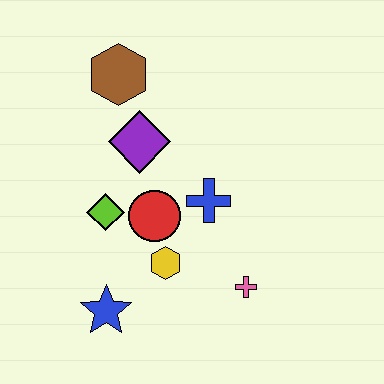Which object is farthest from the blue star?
The brown hexagon is farthest from the blue star.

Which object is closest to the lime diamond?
The red circle is closest to the lime diamond.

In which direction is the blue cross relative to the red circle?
The blue cross is to the right of the red circle.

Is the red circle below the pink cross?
No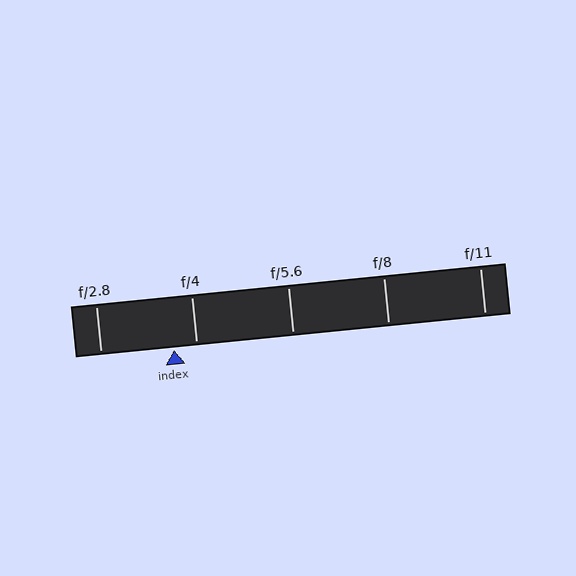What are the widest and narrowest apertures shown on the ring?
The widest aperture shown is f/2.8 and the narrowest is f/11.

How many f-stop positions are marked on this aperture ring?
There are 5 f-stop positions marked.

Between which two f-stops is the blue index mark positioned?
The index mark is between f/2.8 and f/4.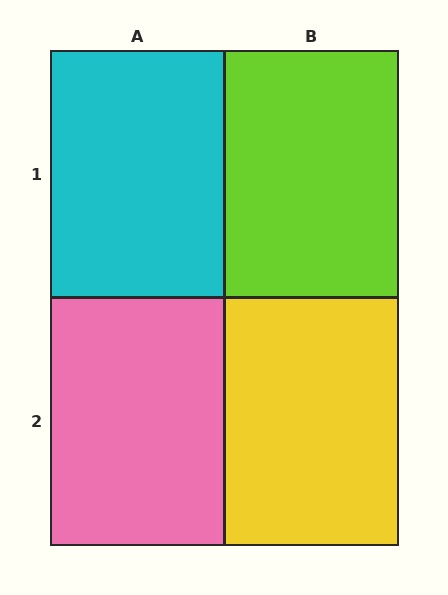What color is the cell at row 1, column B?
Lime.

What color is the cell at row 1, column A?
Cyan.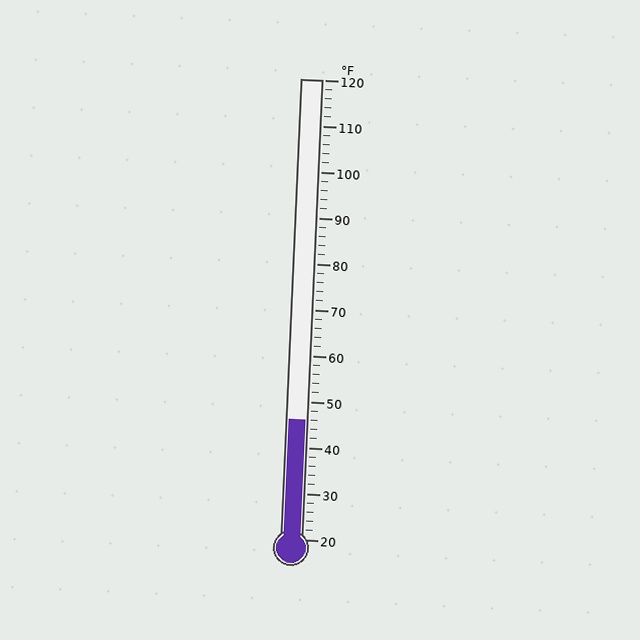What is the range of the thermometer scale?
The thermometer scale ranges from 20°F to 120°F.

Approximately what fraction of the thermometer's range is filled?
The thermometer is filled to approximately 25% of its range.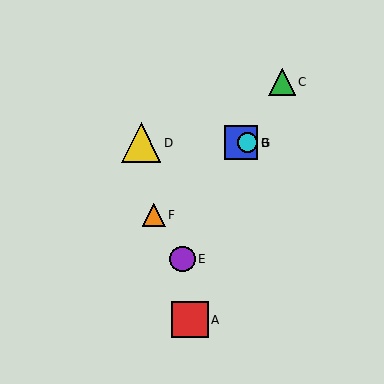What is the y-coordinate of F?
Object F is at y≈215.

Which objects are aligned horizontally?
Objects B, D, G are aligned horizontally.